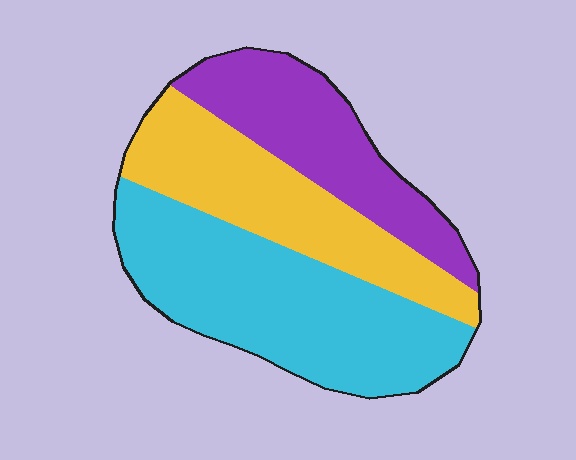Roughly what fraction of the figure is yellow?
Yellow takes up about one third (1/3) of the figure.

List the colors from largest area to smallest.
From largest to smallest: cyan, yellow, purple.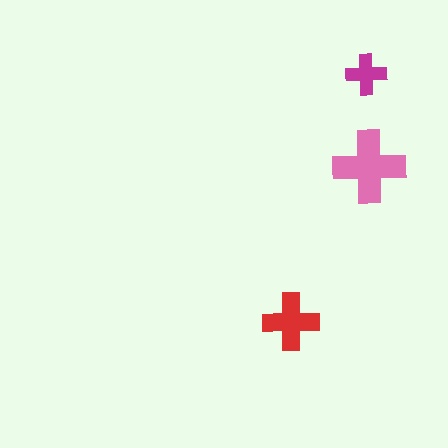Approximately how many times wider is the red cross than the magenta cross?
About 1.5 times wider.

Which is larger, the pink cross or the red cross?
The pink one.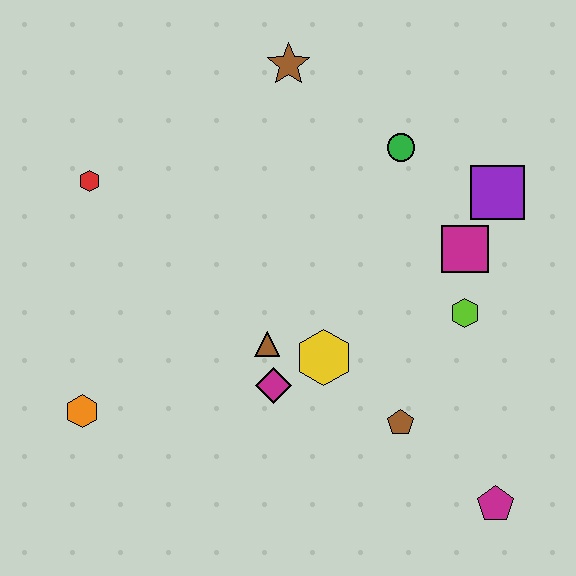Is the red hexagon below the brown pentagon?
No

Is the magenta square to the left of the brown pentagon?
No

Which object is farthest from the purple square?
The orange hexagon is farthest from the purple square.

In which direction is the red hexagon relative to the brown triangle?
The red hexagon is to the left of the brown triangle.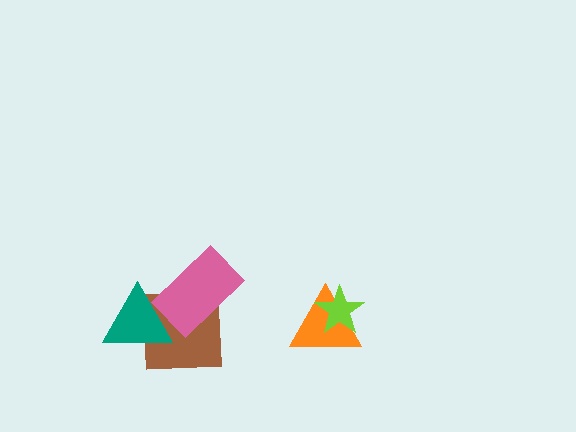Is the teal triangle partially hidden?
No, no other shape covers it.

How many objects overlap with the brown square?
2 objects overlap with the brown square.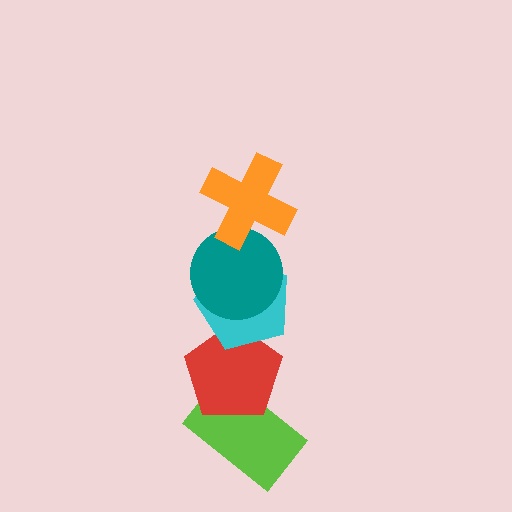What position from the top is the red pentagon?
The red pentagon is 4th from the top.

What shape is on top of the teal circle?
The orange cross is on top of the teal circle.